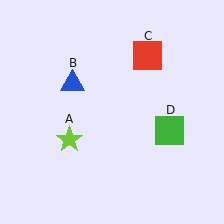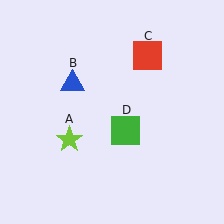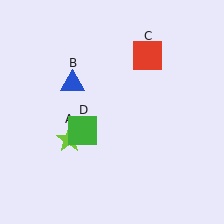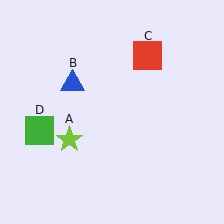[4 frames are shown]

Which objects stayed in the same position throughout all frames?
Lime star (object A) and blue triangle (object B) and red square (object C) remained stationary.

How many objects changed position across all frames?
1 object changed position: green square (object D).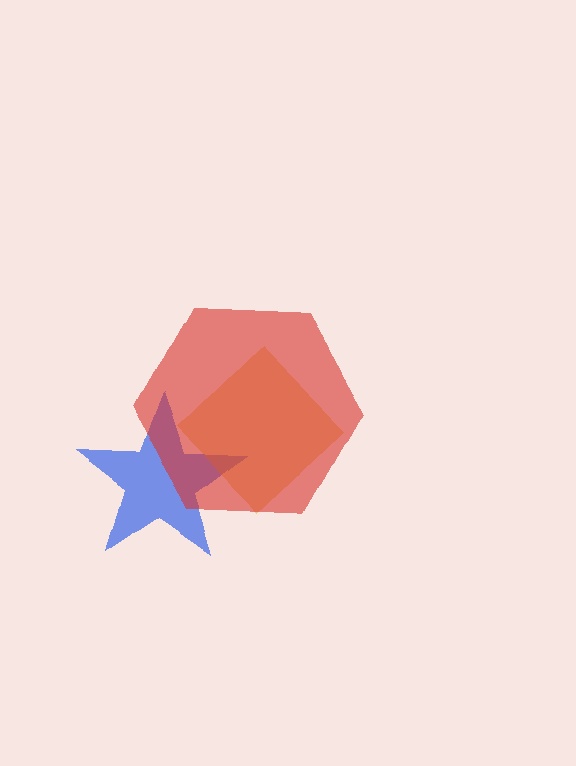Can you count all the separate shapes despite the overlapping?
Yes, there are 3 separate shapes.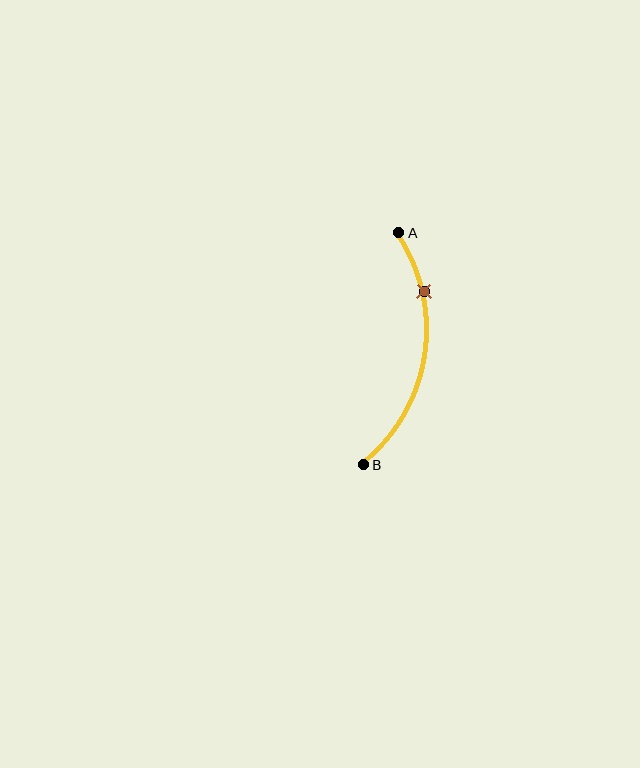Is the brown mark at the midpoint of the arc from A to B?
No. The brown mark lies on the arc but is closer to endpoint A. The arc midpoint would be at the point on the curve equidistant along the arc from both A and B.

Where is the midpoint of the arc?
The arc midpoint is the point on the curve farthest from the straight line joining A and B. It sits to the right of that line.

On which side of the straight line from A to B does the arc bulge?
The arc bulges to the right of the straight line connecting A and B.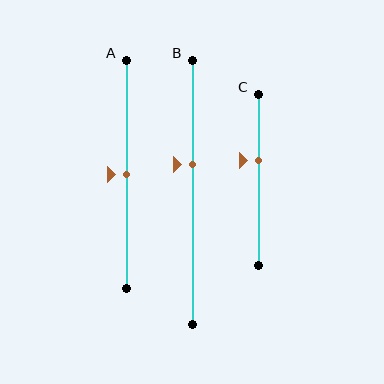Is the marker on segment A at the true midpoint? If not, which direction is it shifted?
Yes, the marker on segment A is at the true midpoint.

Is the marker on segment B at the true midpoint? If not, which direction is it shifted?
No, the marker on segment B is shifted upward by about 10% of the segment length.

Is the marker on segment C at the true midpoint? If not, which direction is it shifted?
No, the marker on segment C is shifted upward by about 11% of the segment length.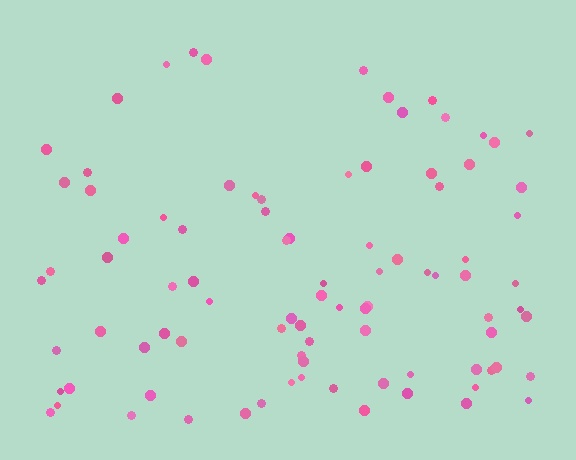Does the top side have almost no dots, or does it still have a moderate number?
Still a moderate number, just noticeably fewer than the bottom.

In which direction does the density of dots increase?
From top to bottom, with the bottom side densest.